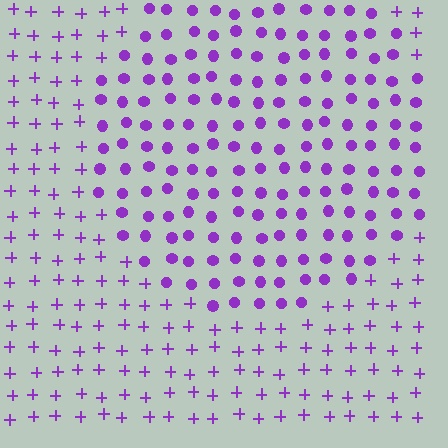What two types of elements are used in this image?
The image uses circles inside the circle region and plus signs outside it.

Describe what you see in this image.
The image is filled with small purple elements arranged in a uniform grid. A circle-shaped region contains circles, while the surrounding area contains plus signs. The boundary is defined purely by the change in element shape.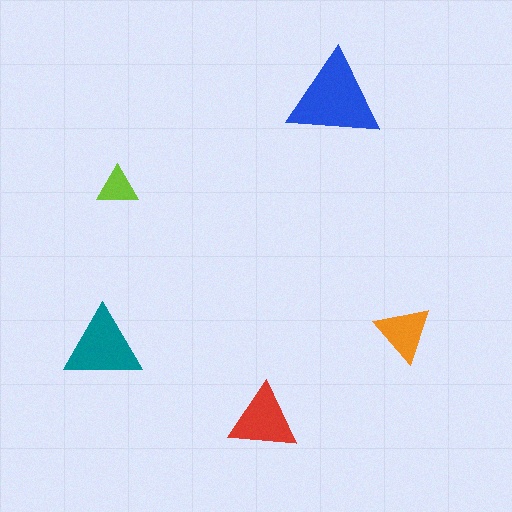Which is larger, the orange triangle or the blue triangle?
The blue one.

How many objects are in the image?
There are 5 objects in the image.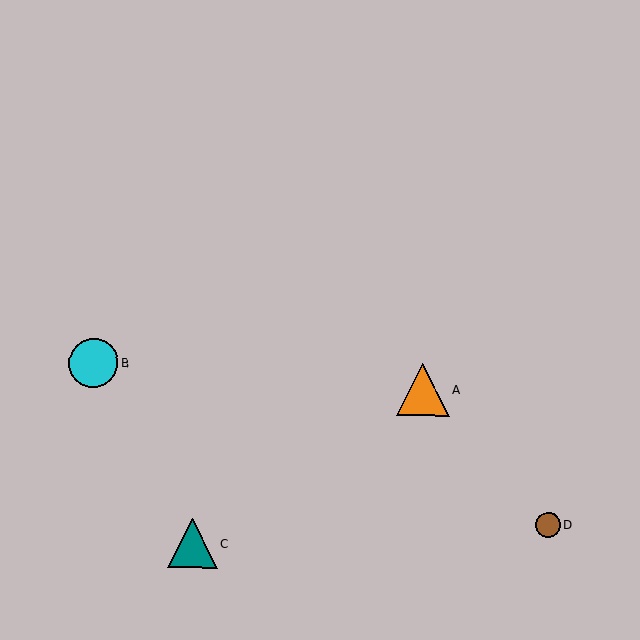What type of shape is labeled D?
Shape D is a brown circle.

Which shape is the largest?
The orange triangle (labeled A) is the largest.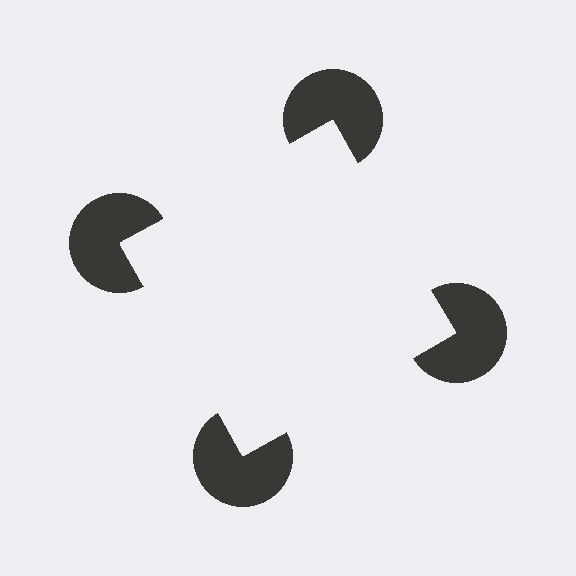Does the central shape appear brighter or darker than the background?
It typically appears slightly brighter than the background, even though no actual brightness change is drawn.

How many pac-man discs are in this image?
There are 4 — one at each vertex of the illusory square.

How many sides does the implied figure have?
4 sides.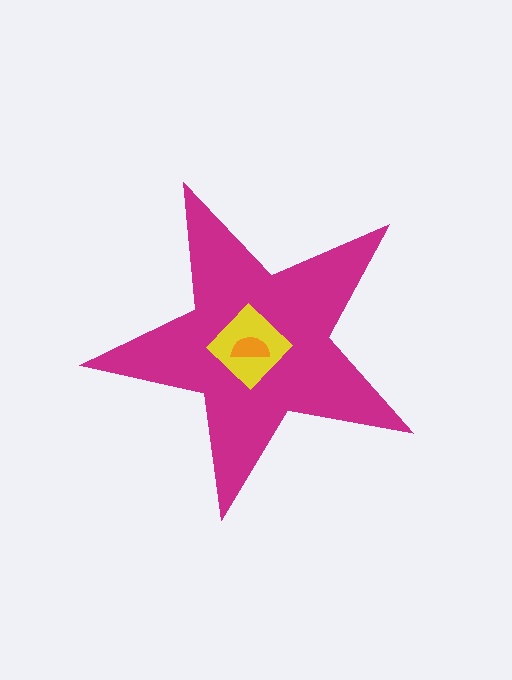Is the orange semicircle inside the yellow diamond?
Yes.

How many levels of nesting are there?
3.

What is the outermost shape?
The magenta star.